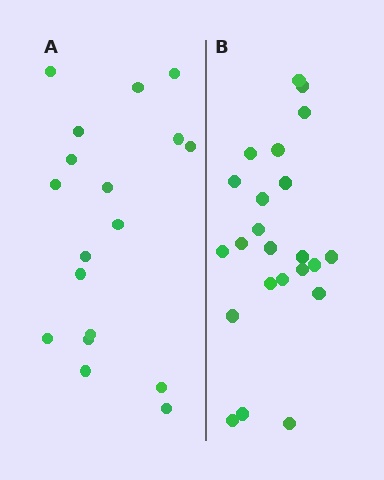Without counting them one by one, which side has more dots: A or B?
Region B (the right region) has more dots.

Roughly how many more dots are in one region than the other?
Region B has about 5 more dots than region A.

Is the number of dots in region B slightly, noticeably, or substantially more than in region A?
Region B has noticeably more, but not dramatically so. The ratio is roughly 1.3 to 1.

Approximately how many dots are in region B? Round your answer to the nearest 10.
About 20 dots. (The exact count is 23, which rounds to 20.)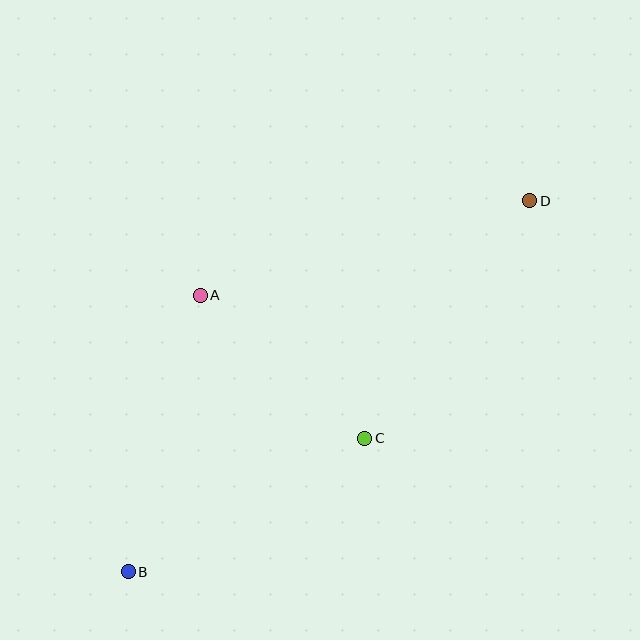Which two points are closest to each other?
Points A and C are closest to each other.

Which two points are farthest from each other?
Points B and D are farthest from each other.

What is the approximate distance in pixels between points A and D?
The distance between A and D is approximately 343 pixels.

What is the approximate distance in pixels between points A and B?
The distance between A and B is approximately 286 pixels.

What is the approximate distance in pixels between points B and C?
The distance between B and C is approximately 272 pixels.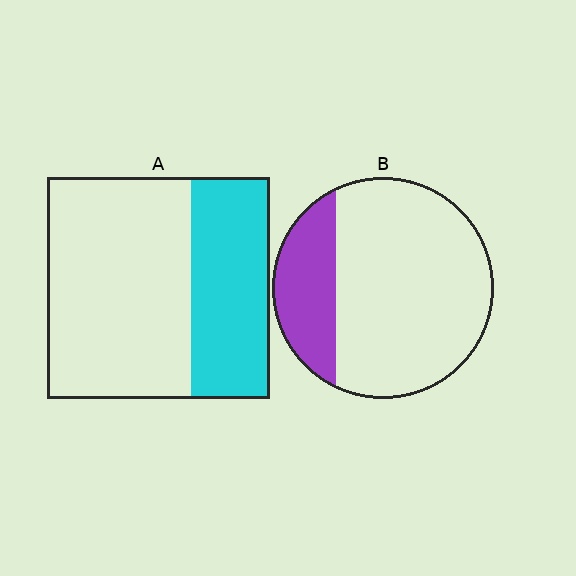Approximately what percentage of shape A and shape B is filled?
A is approximately 35% and B is approximately 25%.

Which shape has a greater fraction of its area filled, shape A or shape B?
Shape A.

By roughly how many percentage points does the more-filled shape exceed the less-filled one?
By roughly 10 percentage points (A over B).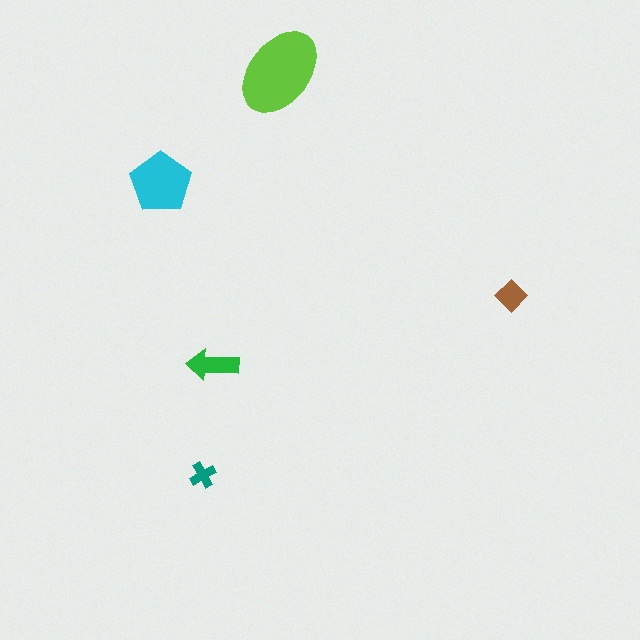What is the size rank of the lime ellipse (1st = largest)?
1st.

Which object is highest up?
The lime ellipse is topmost.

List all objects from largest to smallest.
The lime ellipse, the cyan pentagon, the green arrow, the brown diamond, the teal cross.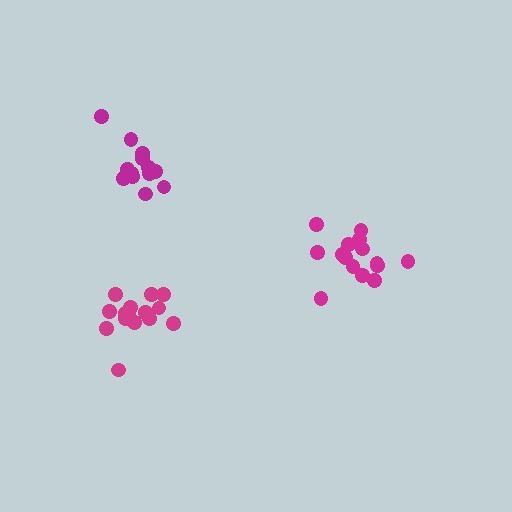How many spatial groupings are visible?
There are 3 spatial groupings.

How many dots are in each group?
Group 1: 15 dots, Group 2: 15 dots, Group 3: 13 dots (43 total).